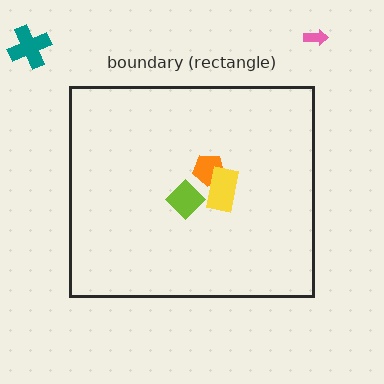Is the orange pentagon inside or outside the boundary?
Inside.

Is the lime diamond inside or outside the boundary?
Inside.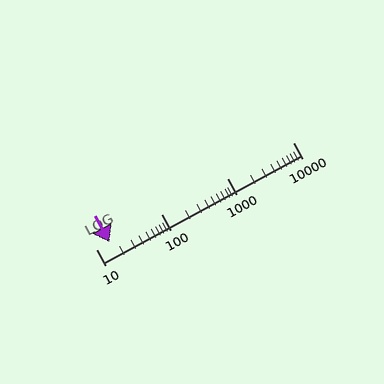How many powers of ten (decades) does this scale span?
The scale spans 3 decades, from 10 to 10000.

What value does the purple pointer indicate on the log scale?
The pointer indicates approximately 16.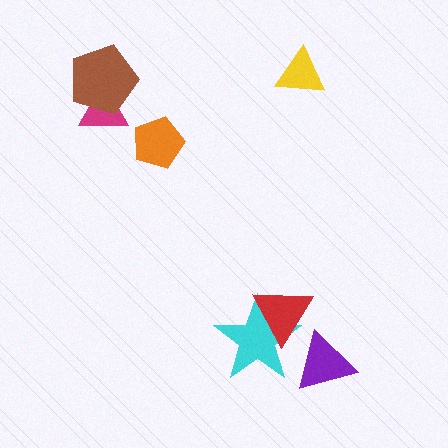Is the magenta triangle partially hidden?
Yes, it is partially covered by another shape.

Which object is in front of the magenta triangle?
The brown pentagon is in front of the magenta triangle.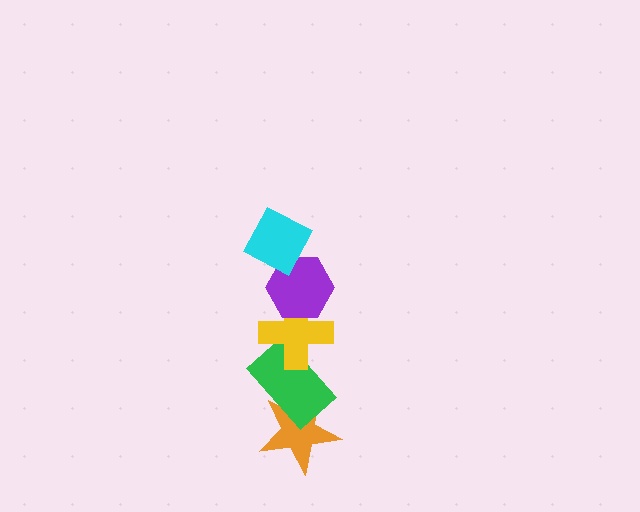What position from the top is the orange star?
The orange star is 5th from the top.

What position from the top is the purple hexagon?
The purple hexagon is 2nd from the top.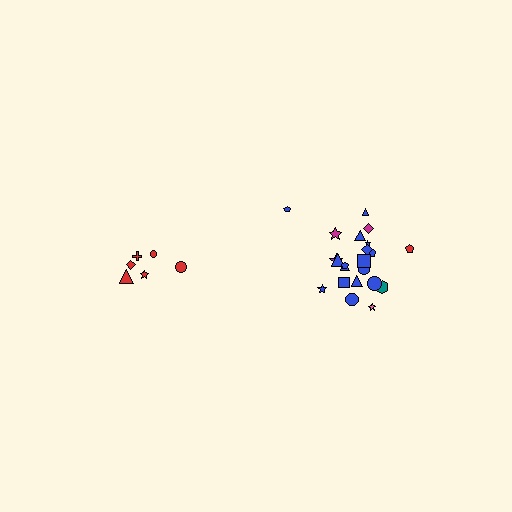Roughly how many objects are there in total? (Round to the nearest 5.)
Roughly 30 objects in total.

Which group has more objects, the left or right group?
The right group.